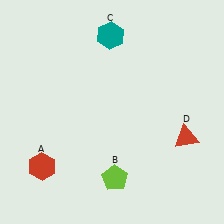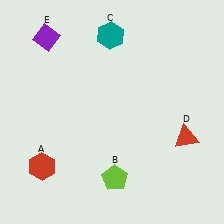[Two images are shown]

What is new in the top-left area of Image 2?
A purple diamond (E) was added in the top-left area of Image 2.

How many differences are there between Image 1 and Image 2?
There is 1 difference between the two images.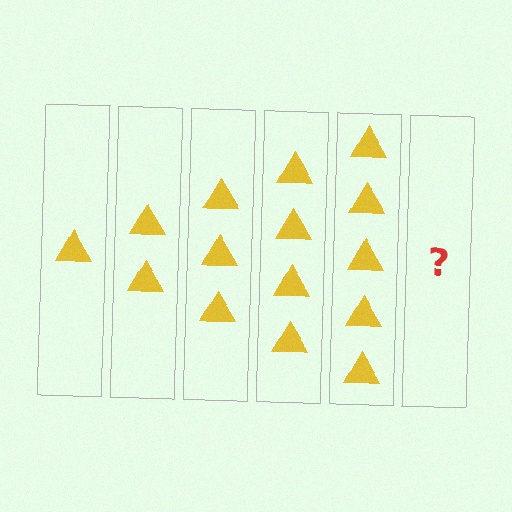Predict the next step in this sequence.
The next step is 6 triangles.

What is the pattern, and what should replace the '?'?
The pattern is that each step adds one more triangle. The '?' should be 6 triangles.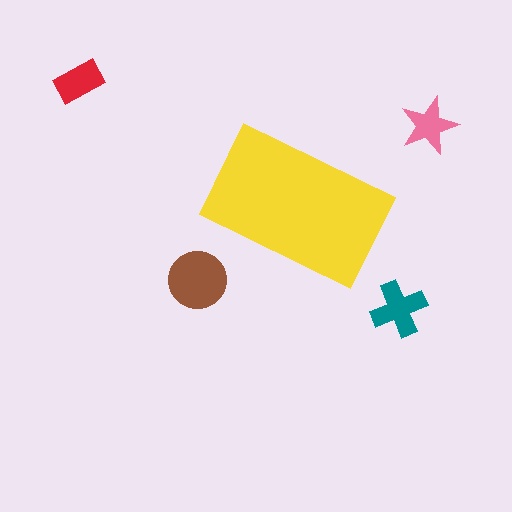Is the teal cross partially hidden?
No, the teal cross is fully visible.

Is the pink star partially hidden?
No, the pink star is fully visible.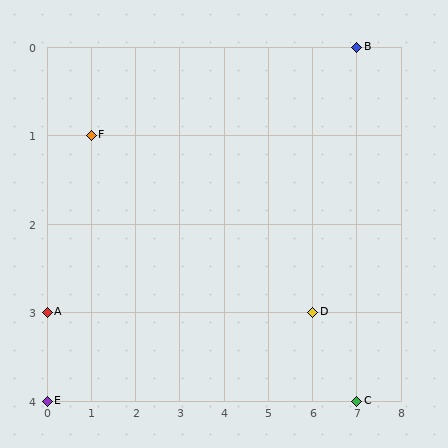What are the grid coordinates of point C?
Point C is at grid coordinates (7, 4).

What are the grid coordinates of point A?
Point A is at grid coordinates (0, 3).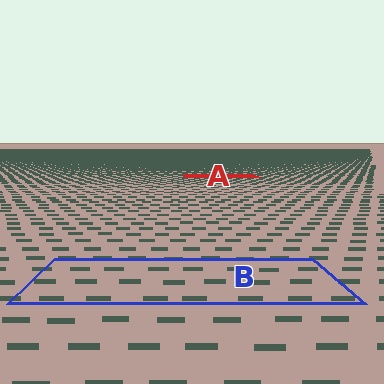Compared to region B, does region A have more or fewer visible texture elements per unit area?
Region A has more texture elements per unit area — they are packed more densely because it is farther away.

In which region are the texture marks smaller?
The texture marks are smaller in region A, because it is farther away.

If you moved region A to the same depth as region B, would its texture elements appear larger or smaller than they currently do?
They would appear larger. At a closer depth, the same texture elements are projected at a bigger on-screen size.